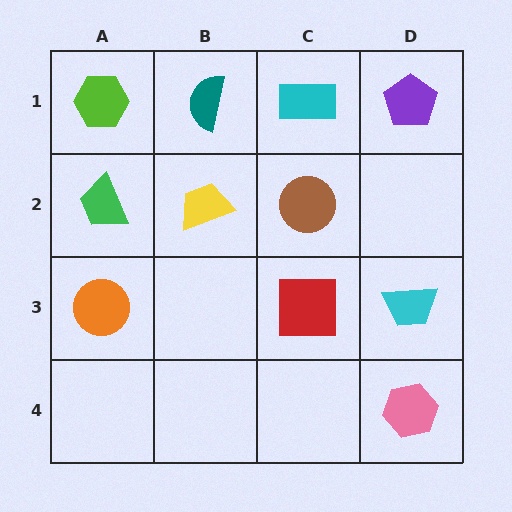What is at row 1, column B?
A teal semicircle.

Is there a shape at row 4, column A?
No, that cell is empty.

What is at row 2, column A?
A green trapezoid.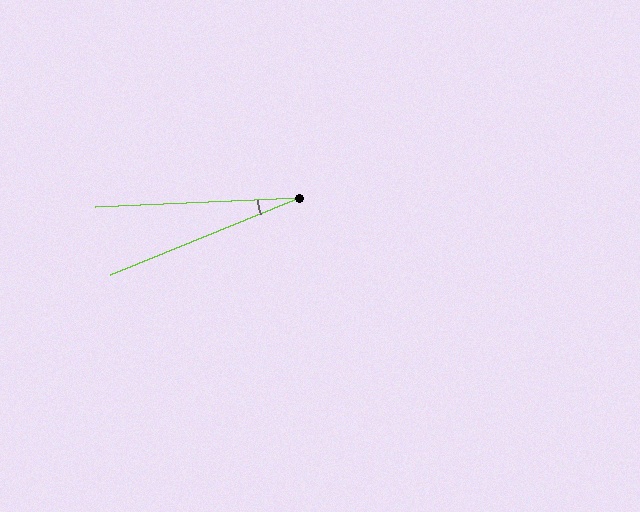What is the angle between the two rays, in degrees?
Approximately 20 degrees.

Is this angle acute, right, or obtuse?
It is acute.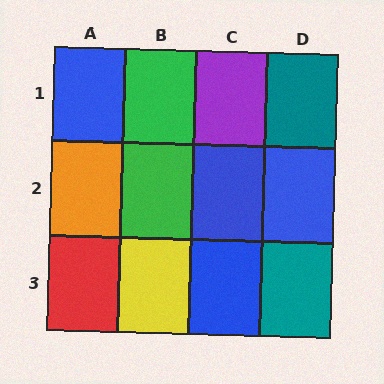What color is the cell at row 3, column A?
Red.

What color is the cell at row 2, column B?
Green.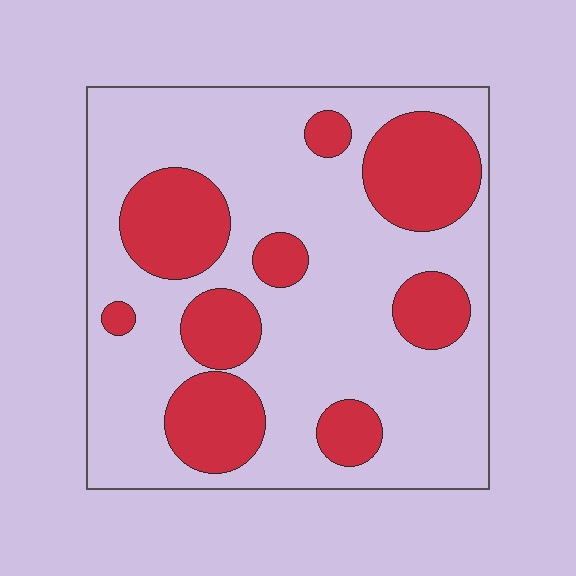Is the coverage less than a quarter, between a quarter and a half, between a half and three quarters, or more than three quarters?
Between a quarter and a half.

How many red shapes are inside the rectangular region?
9.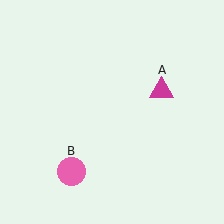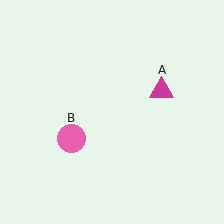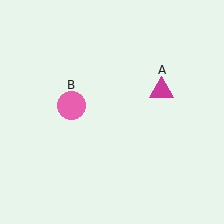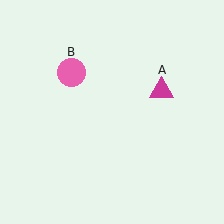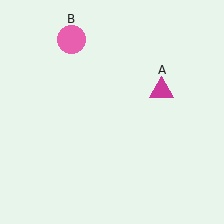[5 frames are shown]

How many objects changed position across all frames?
1 object changed position: pink circle (object B).